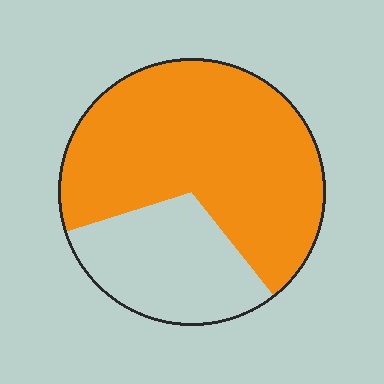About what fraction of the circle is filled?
About two thirds (2/3).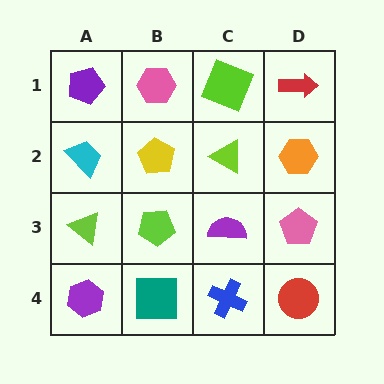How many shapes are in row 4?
4 shapes.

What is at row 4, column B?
A teal square.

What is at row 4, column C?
A blue cross.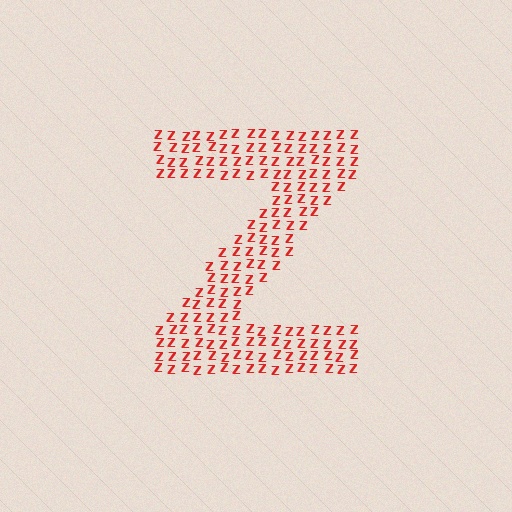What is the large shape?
The large shape is the letter Z.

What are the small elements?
The small elements are letter Z's.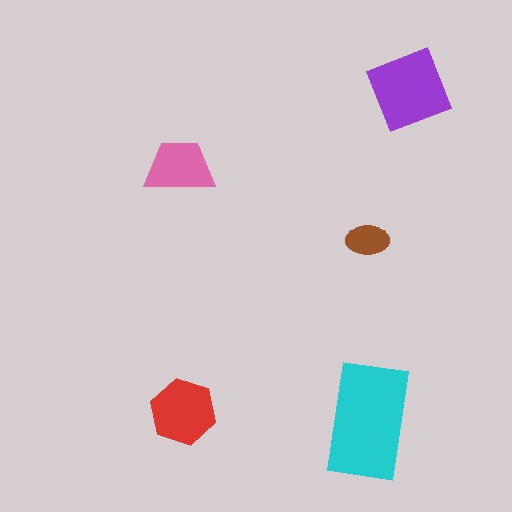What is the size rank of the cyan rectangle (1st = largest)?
1st.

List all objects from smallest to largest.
The brown ellipse, the pink trapezoid, the red hexagon, the purple square, the cyan rectangle.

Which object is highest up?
The purple square is topmost.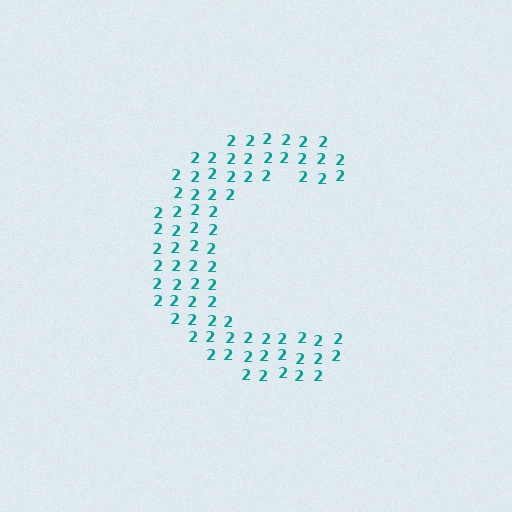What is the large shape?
The large shape is the letter C.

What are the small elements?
The small elements are digit 2's.